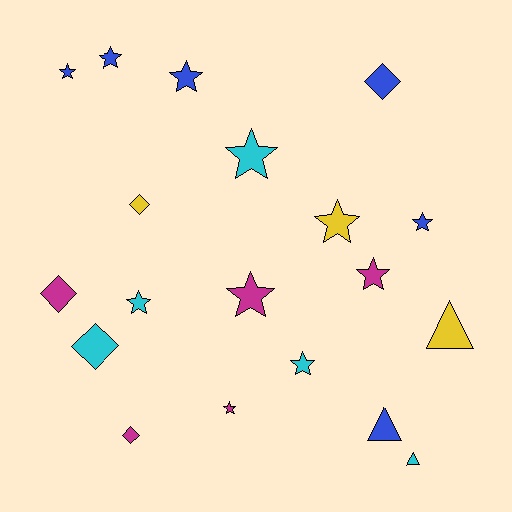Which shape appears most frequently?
Star, with 11 objects.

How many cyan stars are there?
There are 3 cyan stars.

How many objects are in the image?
There are 19 objects.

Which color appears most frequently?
Blue, with 6 objects.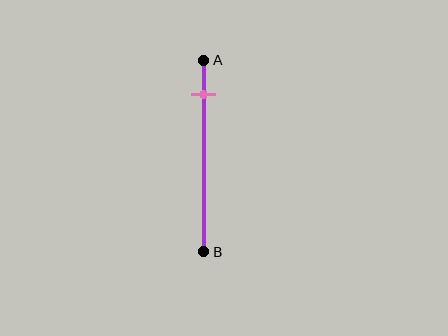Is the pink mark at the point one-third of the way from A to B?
No, the mark is at about 20% from A, not at the 33% one-third point.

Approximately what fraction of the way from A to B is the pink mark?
The pink mark is approximately 20% of the way from A to B.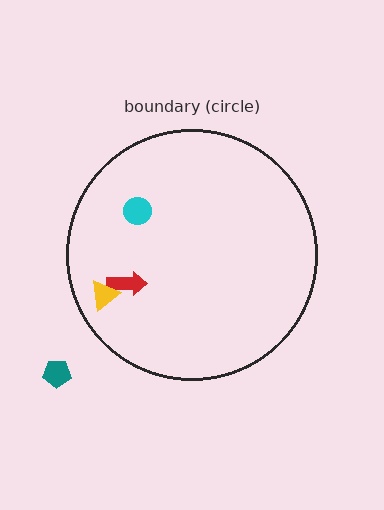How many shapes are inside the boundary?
3 inside, 1 outside.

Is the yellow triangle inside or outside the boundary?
Inside.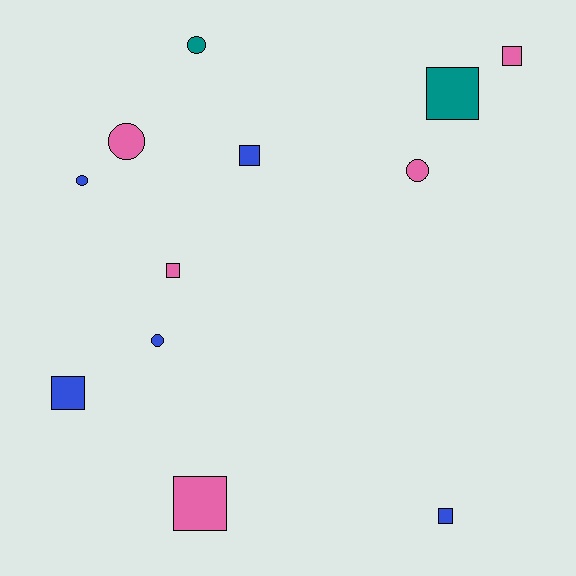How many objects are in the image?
There are 12 objects.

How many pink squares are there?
There are 3 pink squares.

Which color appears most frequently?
Pink, with 5 objects.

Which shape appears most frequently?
Square, with 7 objects.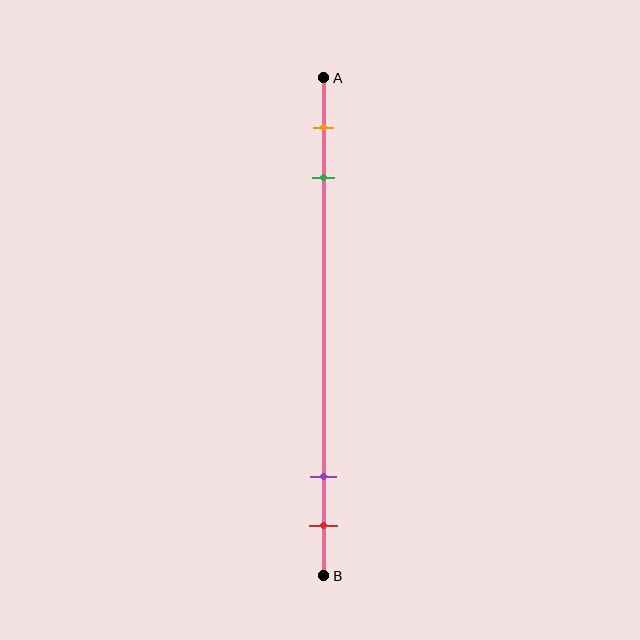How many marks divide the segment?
There are 4 marks dividing the segment.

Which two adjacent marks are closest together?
The purple and red marks are the closest adjacent pair.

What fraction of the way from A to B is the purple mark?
The purple mark is approximately 80% (0.8) of the way from A to B.